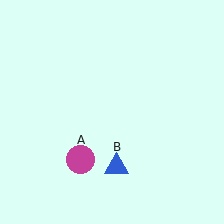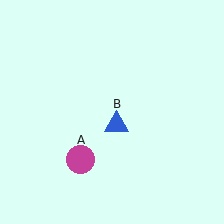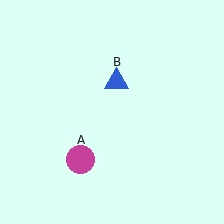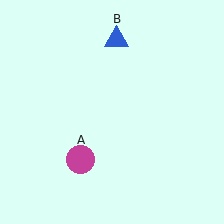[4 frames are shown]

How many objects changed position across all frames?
1 object changed position: blue triangle (object B).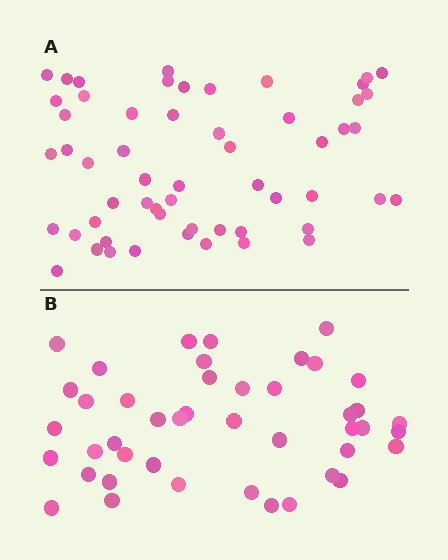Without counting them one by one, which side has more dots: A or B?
Region A (the top region) has more dots.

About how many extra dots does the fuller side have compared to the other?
Region A has roughly 12 or so more dots than region B.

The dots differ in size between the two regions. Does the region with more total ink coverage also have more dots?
No. Region B has more total ink coverage because its dots are larger, but region A actually contains more individual dots. Total area can be misleading — the number of items is what matters here.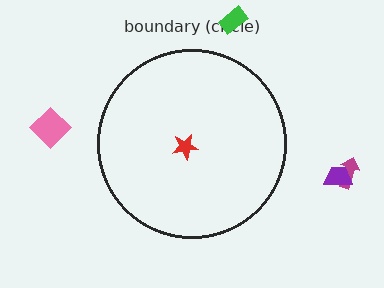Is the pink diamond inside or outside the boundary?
Outside.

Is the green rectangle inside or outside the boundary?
Outside.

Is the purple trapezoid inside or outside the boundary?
Outside.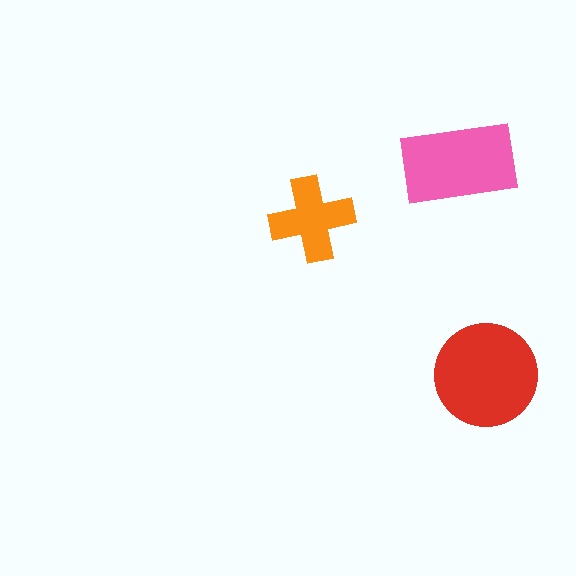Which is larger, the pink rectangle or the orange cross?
The pink rectangle.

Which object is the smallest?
The orange cross.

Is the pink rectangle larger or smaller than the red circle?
Smaller.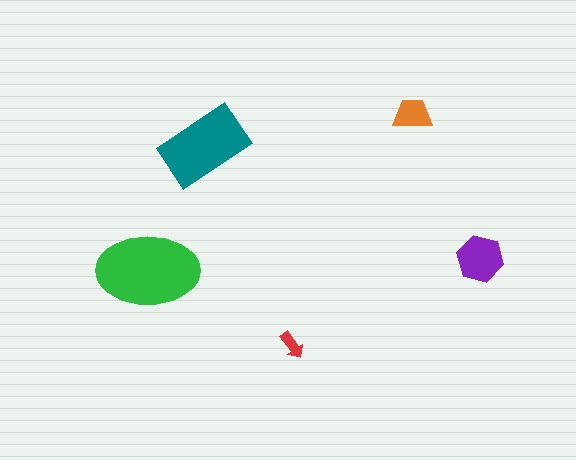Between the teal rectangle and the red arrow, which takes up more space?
The teal rectangle.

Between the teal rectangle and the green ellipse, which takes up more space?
The green ellipse.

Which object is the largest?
The green ellipse.